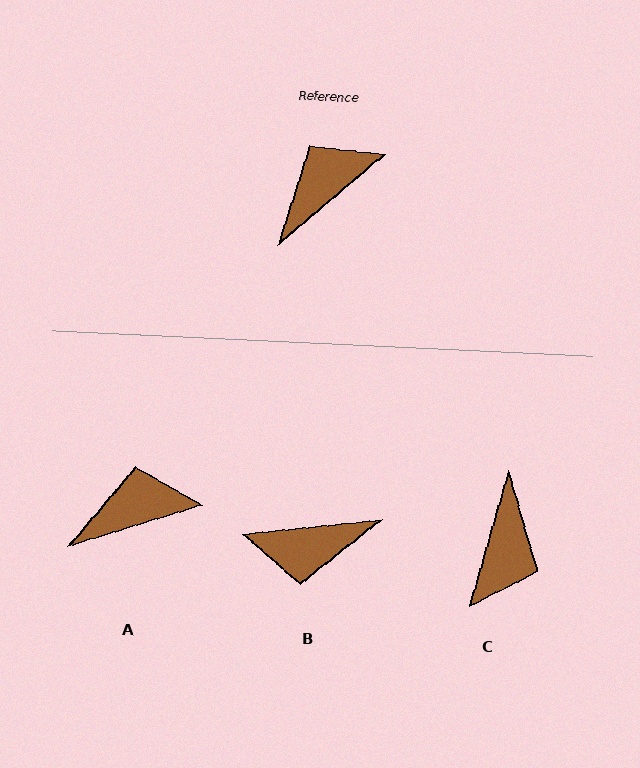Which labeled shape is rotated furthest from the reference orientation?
C, about 147 degrees away.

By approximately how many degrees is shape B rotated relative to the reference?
Approximately 146 degrees counter-clockwise.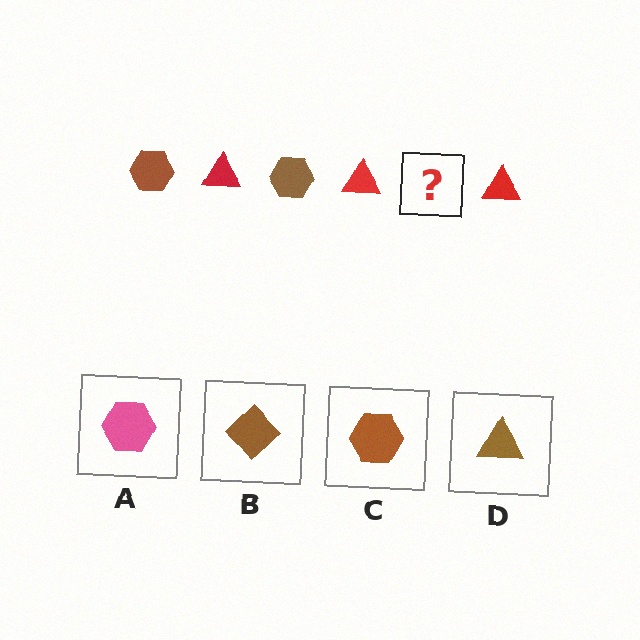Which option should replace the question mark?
Option C.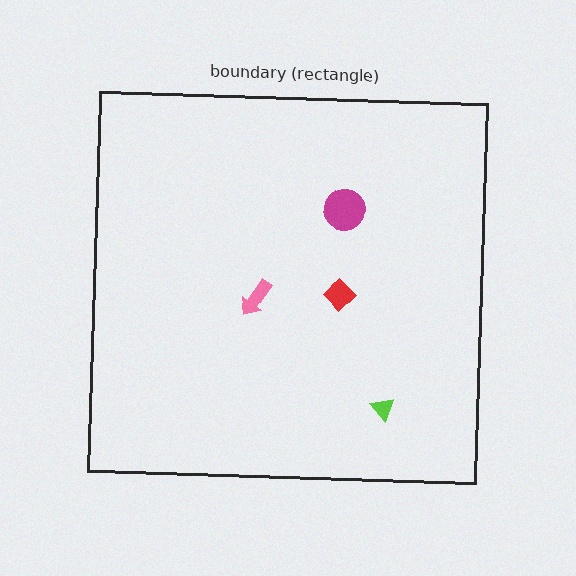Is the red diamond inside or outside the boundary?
Inside.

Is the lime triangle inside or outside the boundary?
Inside.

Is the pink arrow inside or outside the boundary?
Inside.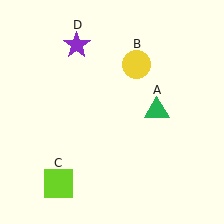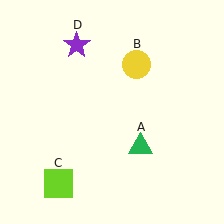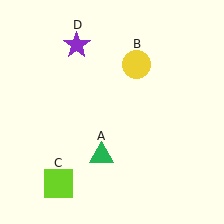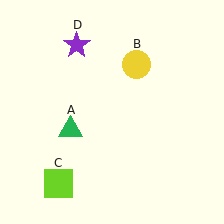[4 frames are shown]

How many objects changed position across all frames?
1 object changed position: green triangle (object A).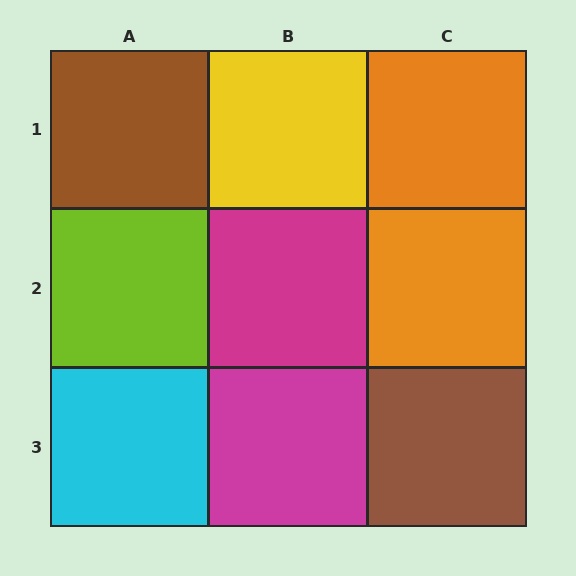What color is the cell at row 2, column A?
Lime.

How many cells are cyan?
1 cell is cyan.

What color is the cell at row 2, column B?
Magenta.